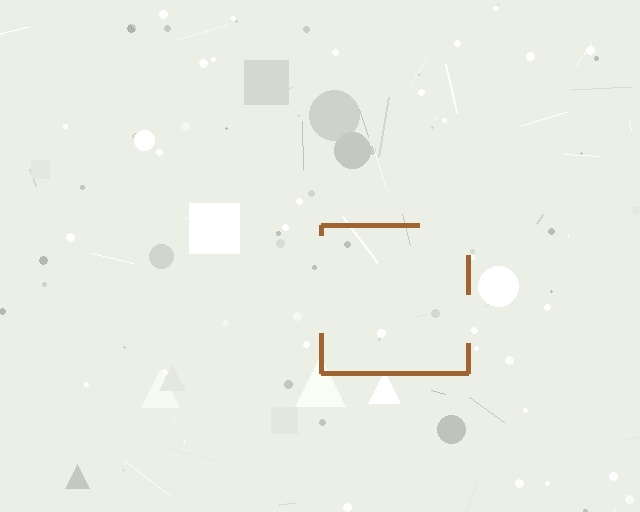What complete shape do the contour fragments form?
The contour fragments form a square.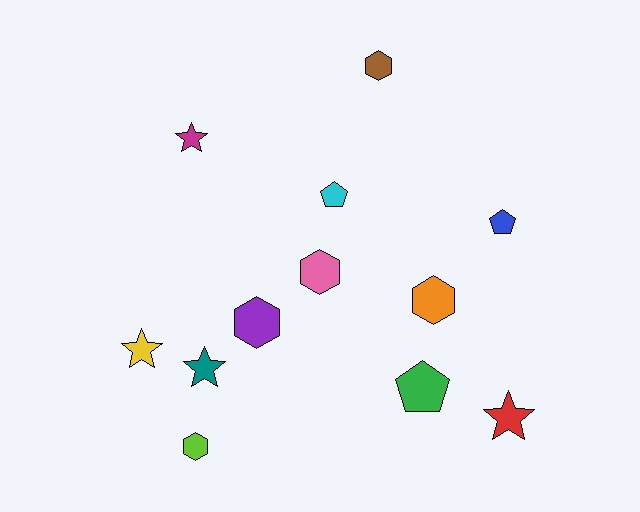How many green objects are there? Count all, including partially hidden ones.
There is 1 green object.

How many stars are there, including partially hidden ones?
There are 4 stars.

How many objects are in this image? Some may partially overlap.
There are 12 objects.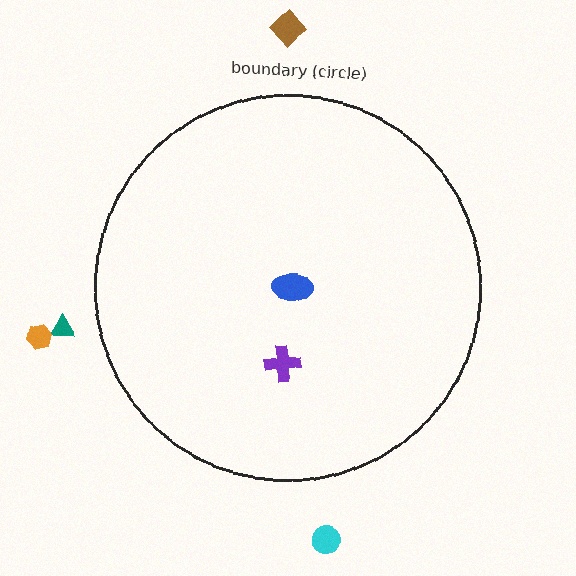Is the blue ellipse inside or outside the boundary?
Inside.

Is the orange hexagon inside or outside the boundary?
Outside.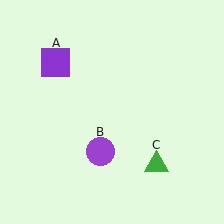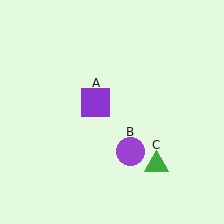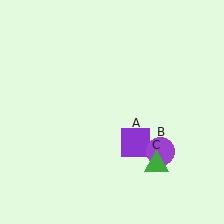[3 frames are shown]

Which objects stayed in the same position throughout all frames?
Green triangle (object C) remained stationary.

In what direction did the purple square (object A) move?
The purple square (object A) moved down and to the right.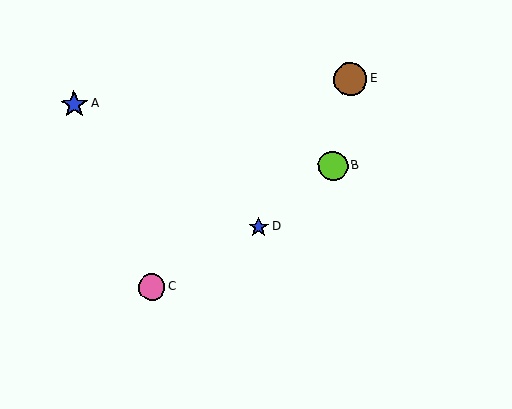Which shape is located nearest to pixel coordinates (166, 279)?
The pink circle (labeled C) at (152, 287) is nearest to that location.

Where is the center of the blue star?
The center of the blue star is at (259, 227).